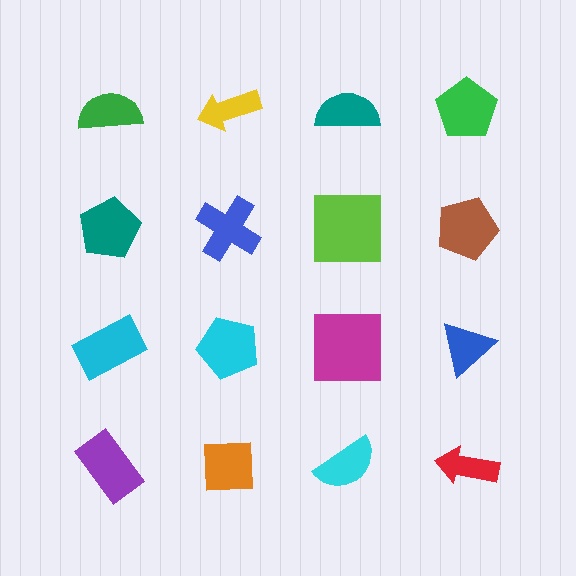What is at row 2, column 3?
A lime square.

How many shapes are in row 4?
4 shapes.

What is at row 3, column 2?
A cyan pentagon.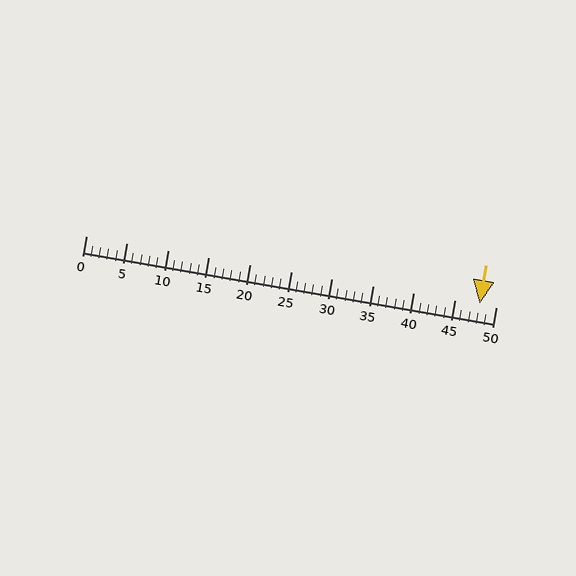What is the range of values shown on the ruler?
The ruler shows values from 0 to 50.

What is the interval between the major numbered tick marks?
The major tick marks are spaced 5 units apart.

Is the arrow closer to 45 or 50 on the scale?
The arrow is closer to 50.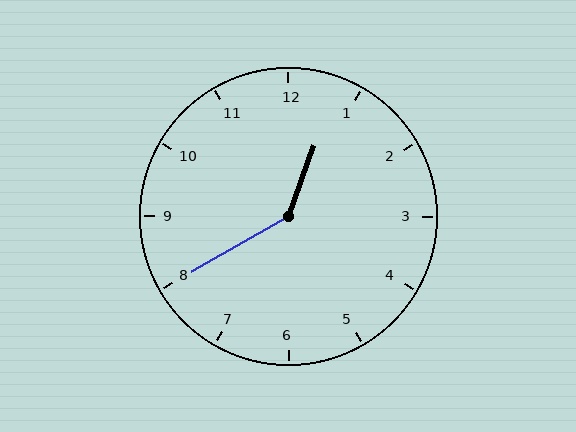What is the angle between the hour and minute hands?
Approximately 140 degrees.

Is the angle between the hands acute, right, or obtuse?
It is obtuse.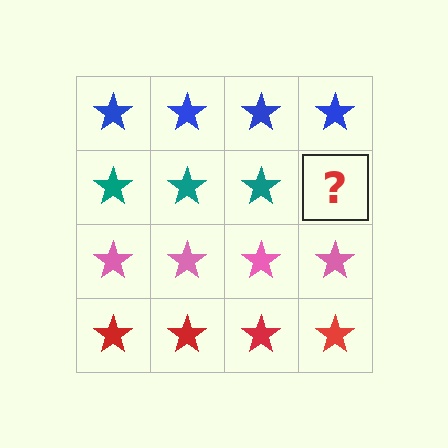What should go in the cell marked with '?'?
The missing cell should contain a teal star.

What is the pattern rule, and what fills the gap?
The rule is that each row has a consistent color. The gap should be filled with a teal star.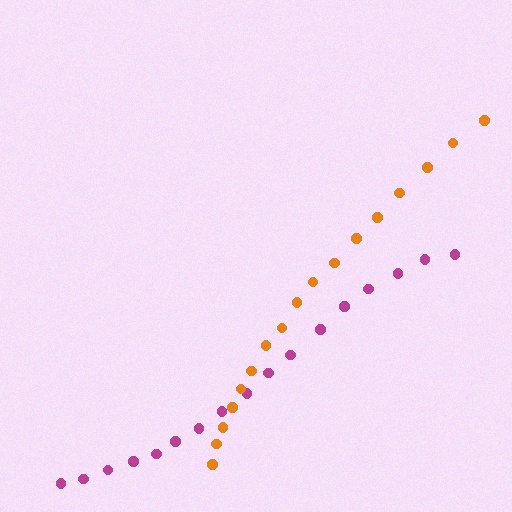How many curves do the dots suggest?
There are 2 distinct paths.